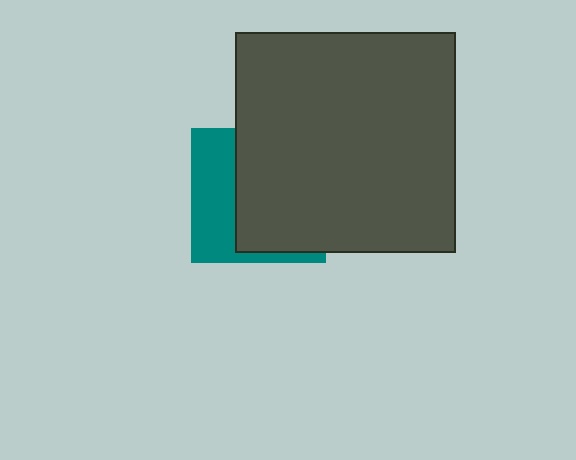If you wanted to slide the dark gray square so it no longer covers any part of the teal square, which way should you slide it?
Slide it right — that is the most direct way to separate the two shapes.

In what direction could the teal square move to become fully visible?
The teal square could move left. That would shift it out from behind the dark gray square entirely.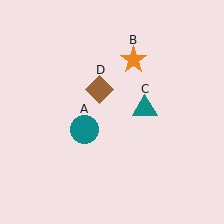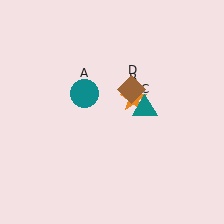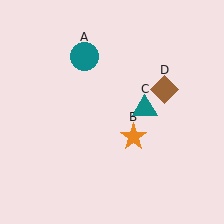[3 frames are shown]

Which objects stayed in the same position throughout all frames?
Teal triangle (object C) remained stationary.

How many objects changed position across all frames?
3 objects changed position: teal circle (object A), orange star (object B), brown diamond (object D).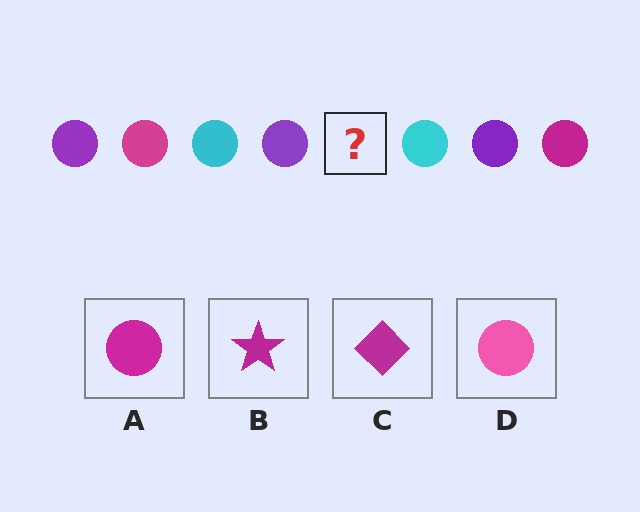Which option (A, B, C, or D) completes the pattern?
A.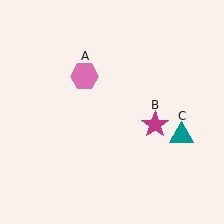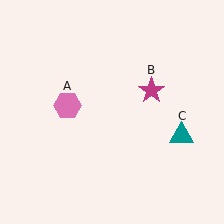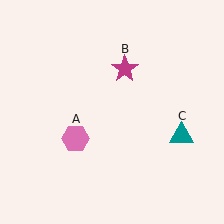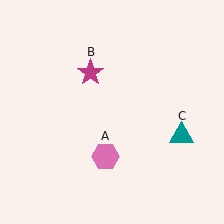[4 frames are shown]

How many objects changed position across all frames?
2 objects changed position: pink hexagon (object A), magenta star (object B).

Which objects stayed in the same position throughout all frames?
Teal triangle (object C) remained stationary.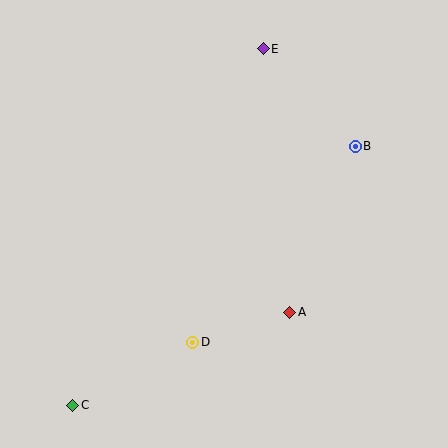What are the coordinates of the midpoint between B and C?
The midpoint between B and C is at (214, 276).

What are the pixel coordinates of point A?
Point A is at (290, 312).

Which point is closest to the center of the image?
Point A at (290, 312) is closest to the center.